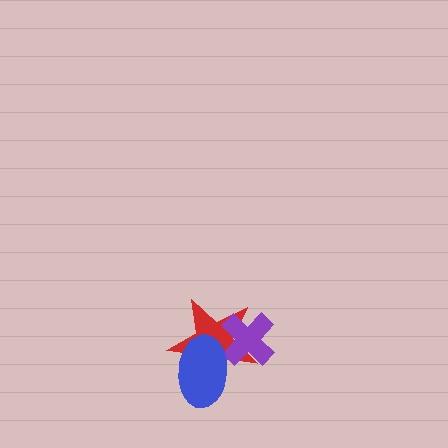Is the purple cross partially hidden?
Yes, it is partially covered by another shape.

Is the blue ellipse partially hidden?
No, no other shape covers it.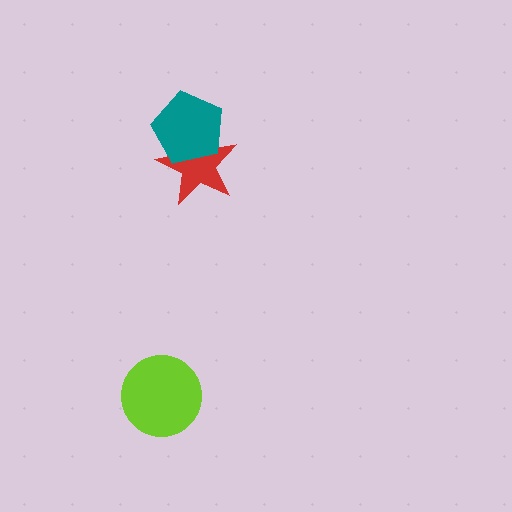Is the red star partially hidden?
Yes, it is partially covered by another shape.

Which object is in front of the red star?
The teal pentagon is in front of the red star.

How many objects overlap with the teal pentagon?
1 object overlaps with the teal pentagon.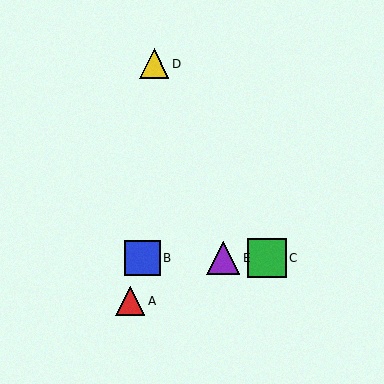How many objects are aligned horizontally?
3 objects (B, C, E) are aligned horizontally.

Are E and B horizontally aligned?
Yes, both are at y≈258.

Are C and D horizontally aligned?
No, C is at y≈258 and D is at y≈64.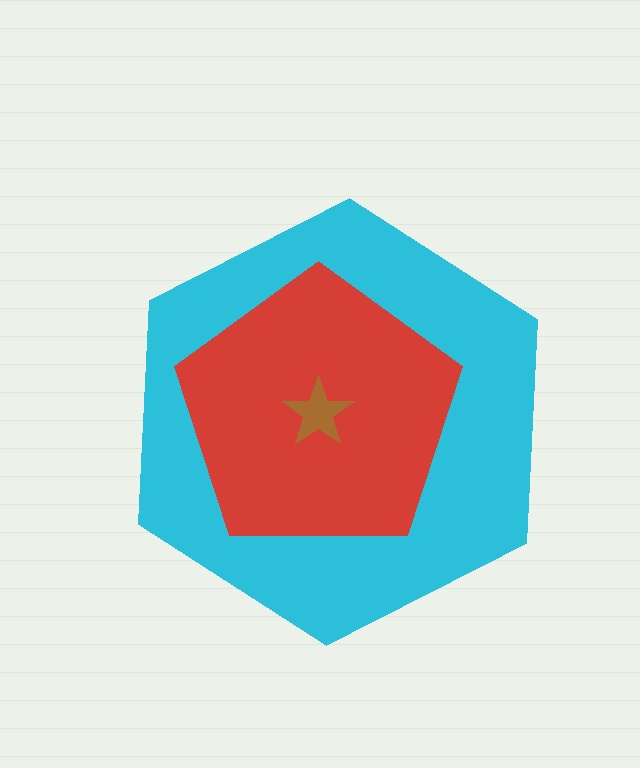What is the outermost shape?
The cyan hexagon.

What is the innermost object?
The brown star.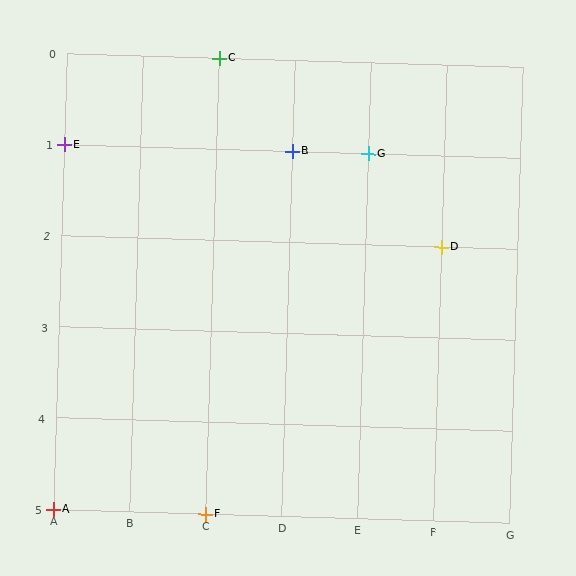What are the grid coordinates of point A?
Point A is at grid coordinates (A, 5).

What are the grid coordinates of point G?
Point G is at grid coordinates (E, 1).